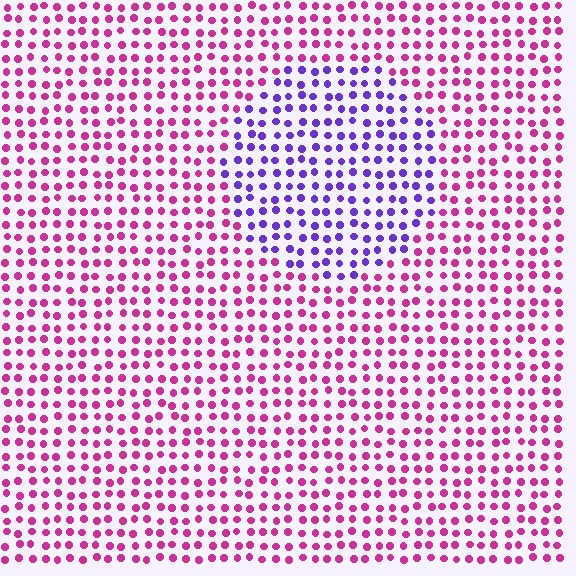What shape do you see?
I see a circle.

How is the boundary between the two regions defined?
The boundary is defined purely by a slight shift in hue (about 58 degrees). Spacing, size, and orientation are identical on both sides.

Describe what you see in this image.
The image is filled with small magenta elements in a uniform arrangement. A circle-shaped region is visible where the elements are tinted to a slightly different hue, forming a subtle color boundary.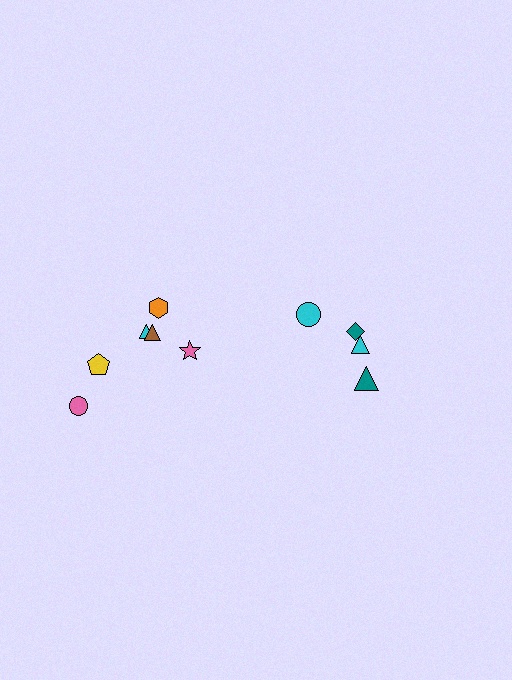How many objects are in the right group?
There are 4 objects.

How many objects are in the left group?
There are 6 objects.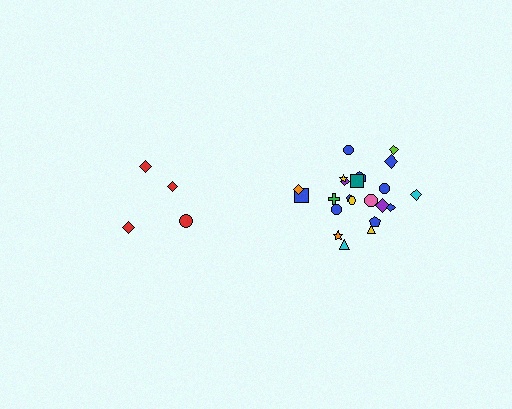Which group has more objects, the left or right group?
The right group.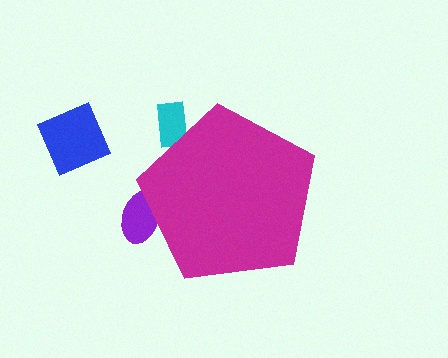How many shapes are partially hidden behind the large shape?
2 shapes are partially hidden.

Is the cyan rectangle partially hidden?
Yes, the cyan rectangle is partially hidden behind the magenta pentagon.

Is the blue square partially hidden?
No, the blue square is fully visible.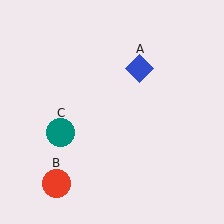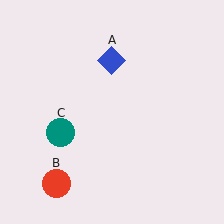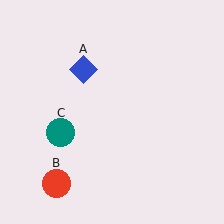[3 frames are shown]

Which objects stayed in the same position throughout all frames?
Red circle (object B) and teal circle (object C) remained stationary.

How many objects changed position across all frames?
1 object changed position: blue diamond (object A).